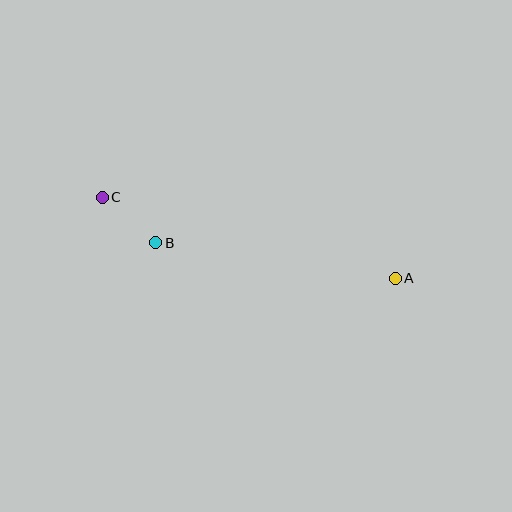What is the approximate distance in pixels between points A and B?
The distance between A and B is approximately 242 pixels.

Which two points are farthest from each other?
Points A and C are farthest from each other.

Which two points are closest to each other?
Points B and C are closest to each other.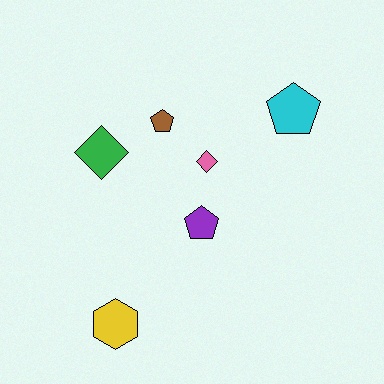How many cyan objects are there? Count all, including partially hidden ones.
There is 1 cyan object.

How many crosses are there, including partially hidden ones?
There are no crosses.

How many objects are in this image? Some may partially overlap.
There are 6 objects.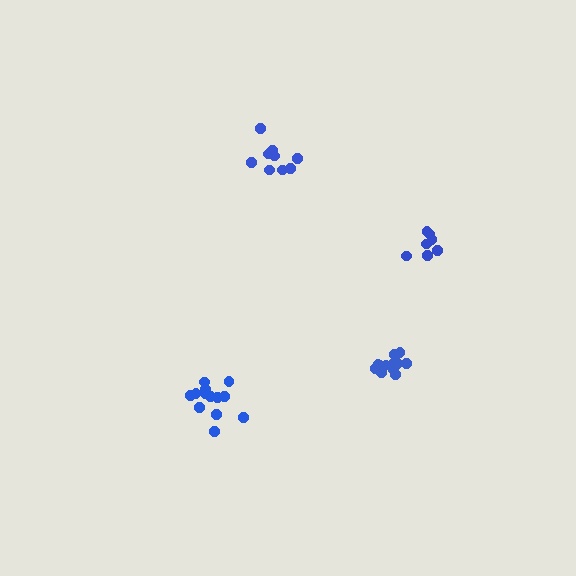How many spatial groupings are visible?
There are 4 spatial groupings.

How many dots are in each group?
Group 1: 7 dots, Group 2: 9 dots, Group 3: 13 dots, Group 4: 12 dots (41 total).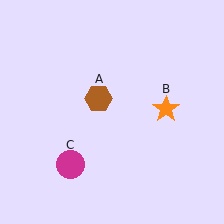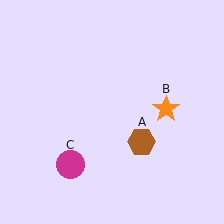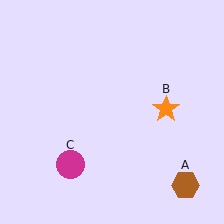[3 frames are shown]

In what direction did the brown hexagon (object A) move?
The brown hexagon (object A) moved down and to the right.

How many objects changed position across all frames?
1 object changed position: brown hexagon (object A).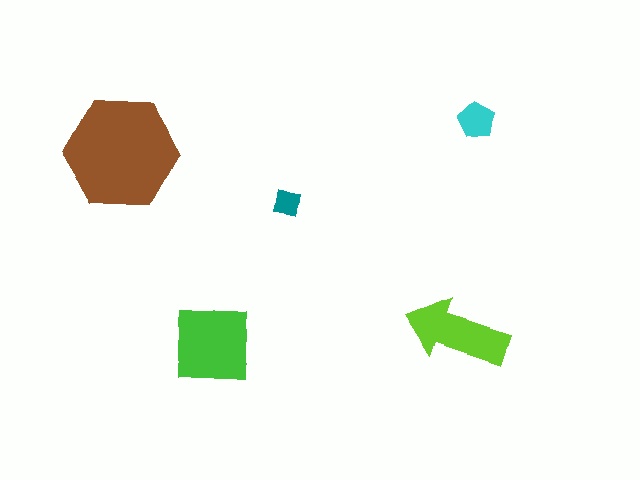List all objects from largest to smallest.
The brown hexagon, the green square, the lime arrow, the cyan pentagon, the teal square.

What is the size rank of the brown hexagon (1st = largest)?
1st.